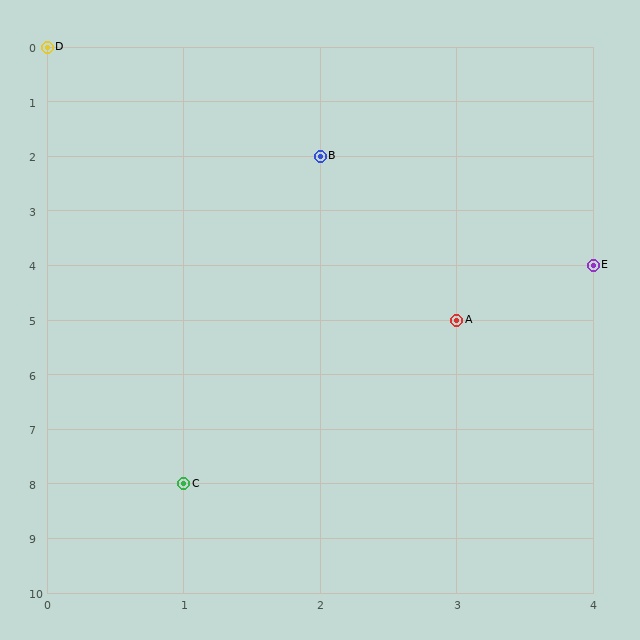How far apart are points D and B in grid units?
Points D and B are 2 columns and 2 rows apart (about 2.8 grid units diagonally).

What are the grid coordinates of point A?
Point A is at grid coordinates (3, 5).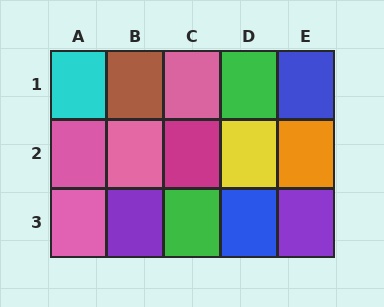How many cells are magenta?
1 cell is magenta.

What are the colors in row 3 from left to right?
Pink, purple, green, blue, purple.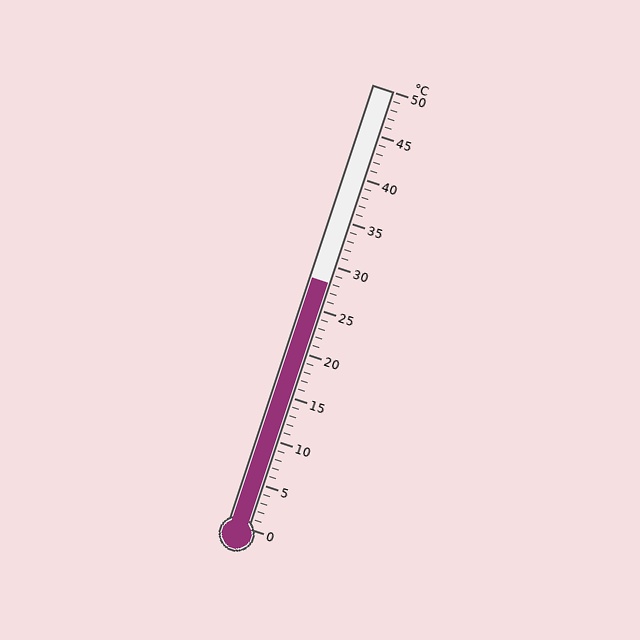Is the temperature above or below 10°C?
The temperature is above 10°C.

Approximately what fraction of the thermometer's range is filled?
The thermometer is filled to approximately 55% of its range.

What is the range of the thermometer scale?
The thermometer scale ranges from 0°C to 50°C.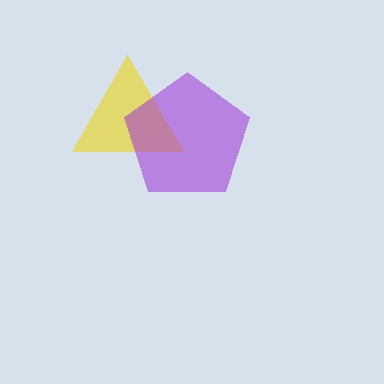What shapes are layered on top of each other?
The layered shapes are: a yellow triangle, a purple pentagon.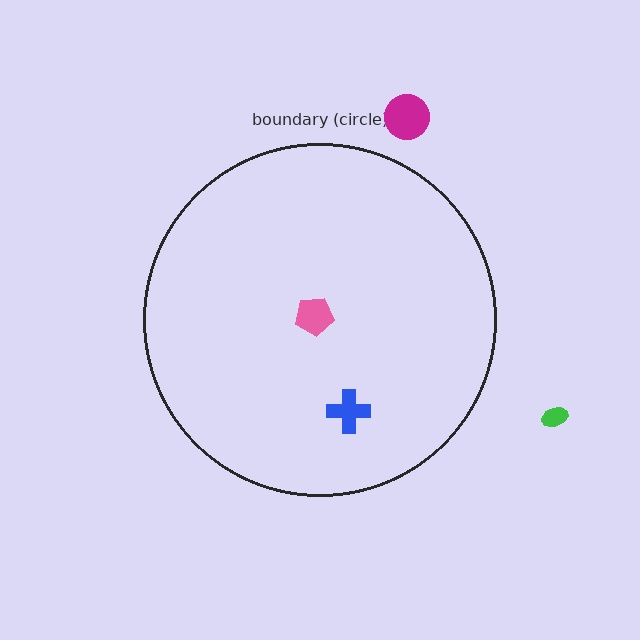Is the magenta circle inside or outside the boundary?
Outside.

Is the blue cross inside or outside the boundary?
Inside.